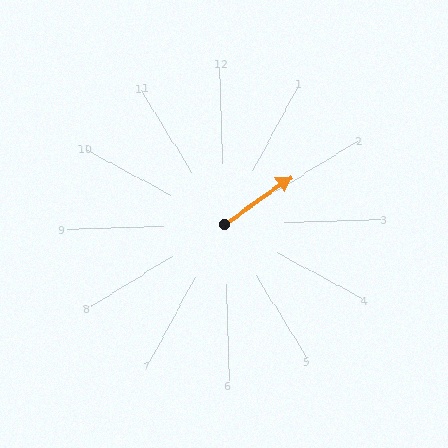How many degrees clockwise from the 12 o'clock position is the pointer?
Approximately 57 degrees.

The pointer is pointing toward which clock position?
Roughly 2 o'clock.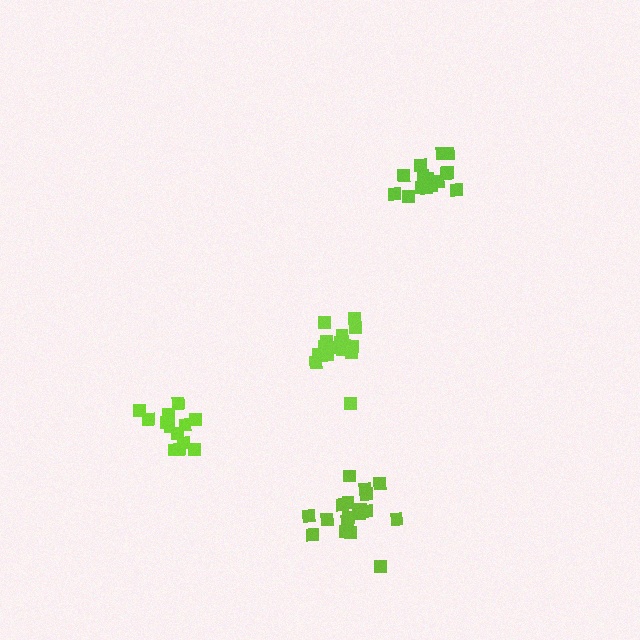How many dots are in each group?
Group 1: 13 dots, Group 2: 17 dots, Group 3: 16 dots, Group 4: 18 dots (64 total).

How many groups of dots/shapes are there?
There are 4 groups.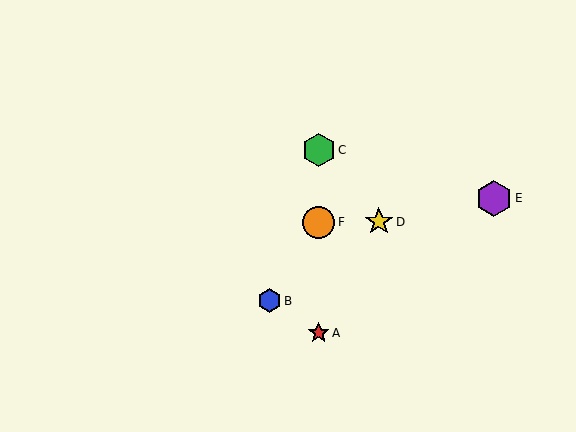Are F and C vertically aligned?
Yes, both are at x≈319.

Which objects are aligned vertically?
Objects A, C, F are aligned vertically.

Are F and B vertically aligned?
No, F is at x≈319 and B is at x≈270.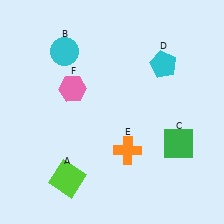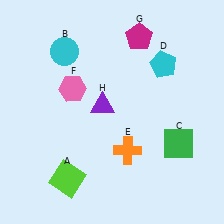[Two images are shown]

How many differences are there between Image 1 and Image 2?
There are 2 differences between the two images.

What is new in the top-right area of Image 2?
A magenta pentagon (G) was added in the top-right area of Image 2.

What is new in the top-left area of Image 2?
A purple triangle (H) was added in the top-left area of Image 2.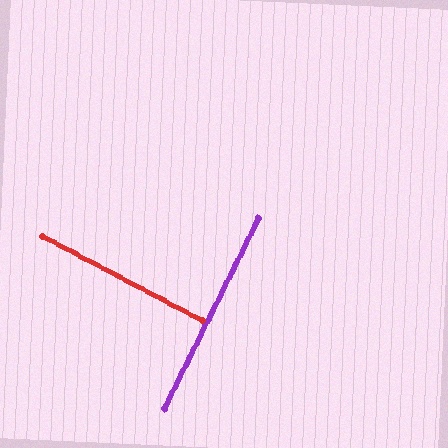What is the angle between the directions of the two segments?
Approximately 88 degrees.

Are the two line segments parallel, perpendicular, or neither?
Perpendicular — they meet at approximately 88°.